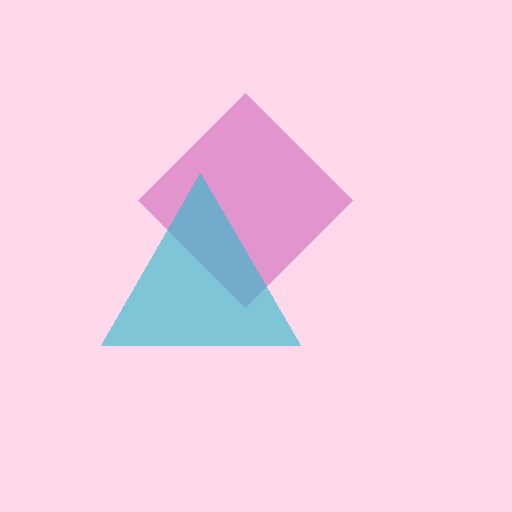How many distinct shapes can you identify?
There are 2 distinct shapes: a magenta diamond, a cyan triangle.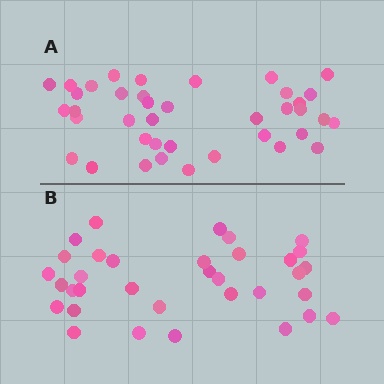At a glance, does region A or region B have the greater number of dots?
Region A (the top region) has more dots.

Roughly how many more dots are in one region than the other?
Region A has about 5 more dots than region B.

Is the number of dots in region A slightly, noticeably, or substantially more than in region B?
Region A has only slightly more — the two regions are fairly close. The ratio is roughly 1.1 to 1.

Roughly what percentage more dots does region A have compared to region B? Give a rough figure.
About 15% more.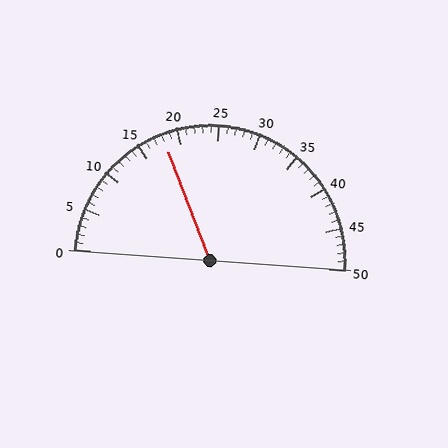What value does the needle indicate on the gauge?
The needle indicates approximately 18.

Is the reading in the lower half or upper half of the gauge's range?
The reading is in the lower half of the range (0 to 50).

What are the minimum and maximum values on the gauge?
The gauge ranges from 0 to 50.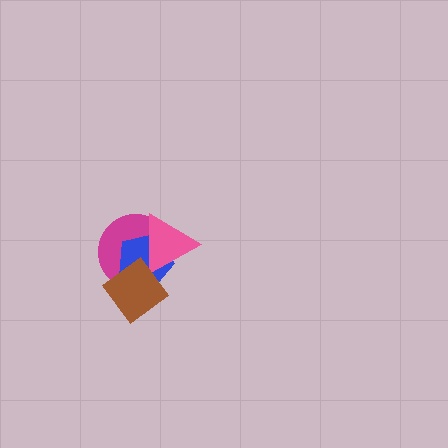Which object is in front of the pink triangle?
The brown diamond is in front of the pink triangle.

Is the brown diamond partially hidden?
No, no other shape covers it.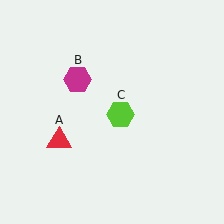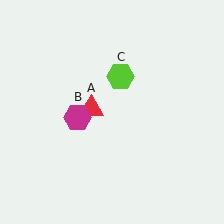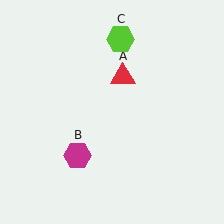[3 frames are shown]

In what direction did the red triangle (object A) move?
The red triangle (object A) moved up and to the right.